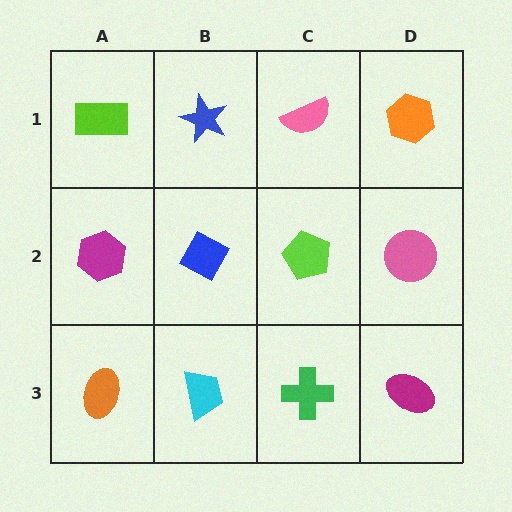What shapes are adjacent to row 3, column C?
A lime pentagon (row 2, column C), a cyan trapezoid (row 3, column B), a magenta ellipse (row 3, column D).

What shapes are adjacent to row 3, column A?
A magenta hexagon (row 2, column A), a cyan trapezoid (row 3, column B).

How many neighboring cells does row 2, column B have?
4.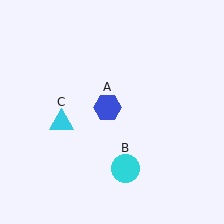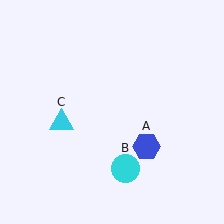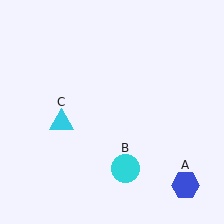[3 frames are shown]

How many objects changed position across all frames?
1 object changed position: blue hexagon (object A).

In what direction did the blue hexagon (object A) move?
The blue hexagon (object A) moved down and to the right.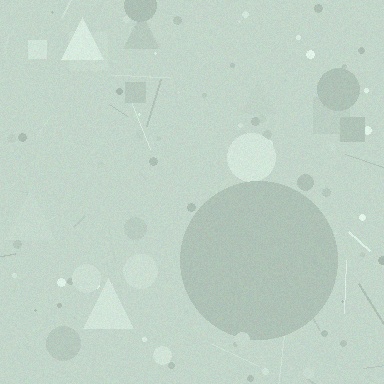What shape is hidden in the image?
A circle is hidden in the image.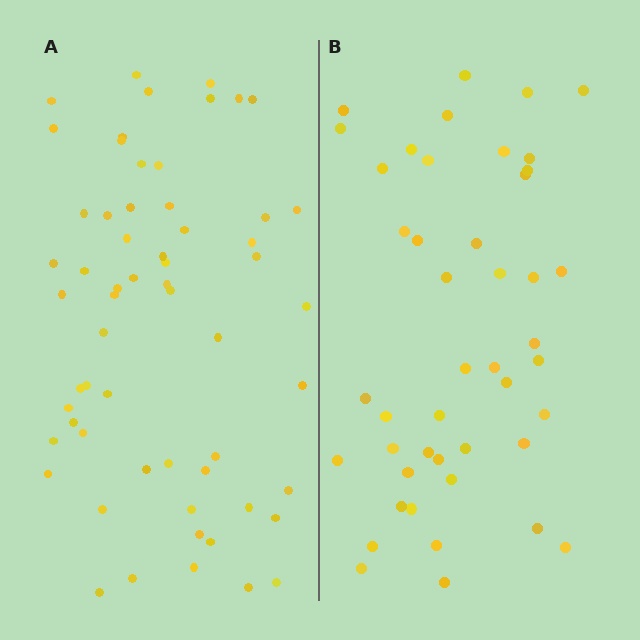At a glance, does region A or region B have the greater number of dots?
Region A (the left region) has more dots.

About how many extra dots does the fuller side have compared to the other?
Region A has approximately 15 more dots than region B.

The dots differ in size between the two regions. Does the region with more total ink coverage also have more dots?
No. Region B has more total ink coverage because its dots are larger, but region A actually contains more individual dots. Total area can be misleading — the number of items is what matters here.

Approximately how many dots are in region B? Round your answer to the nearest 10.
About 40 dots. (The exact count is 45, which rounds to 40.)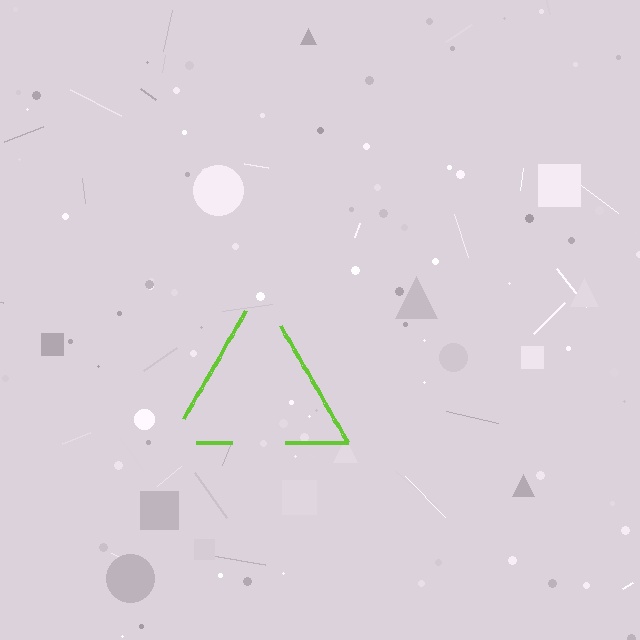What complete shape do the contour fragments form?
The contour fragments form a triangle.